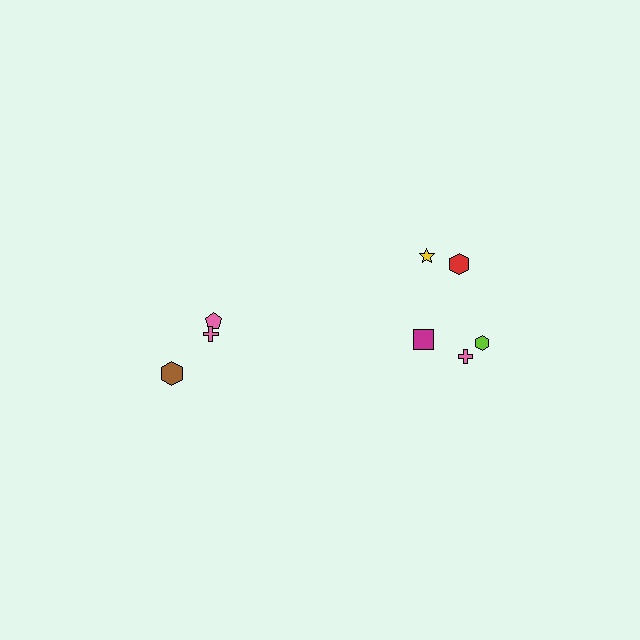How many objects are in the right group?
There are 5 objects.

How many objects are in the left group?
There are 3 objects.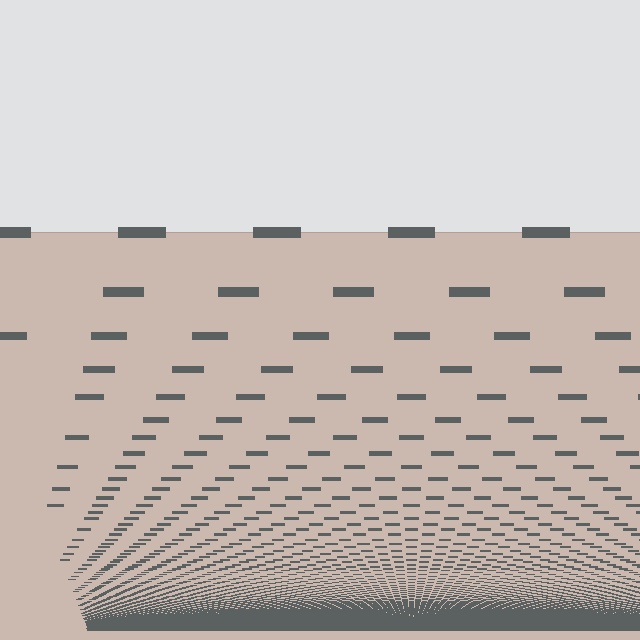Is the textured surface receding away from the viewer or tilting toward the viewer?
The surface appears to tilt toward the viewer. Texture elements get larger and sparser toward the top.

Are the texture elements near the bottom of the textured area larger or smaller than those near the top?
Smaller. The gradient is inverted — elements near the bottom are smaller and denser.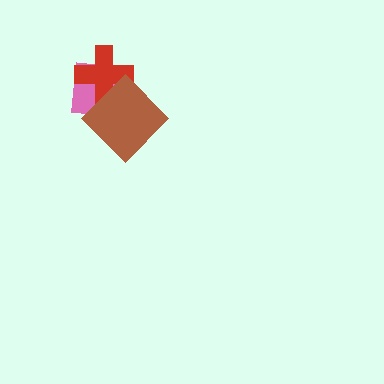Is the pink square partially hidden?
Yes, it is partially covered by another shape.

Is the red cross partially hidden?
Yes, it is partially covered by another shape.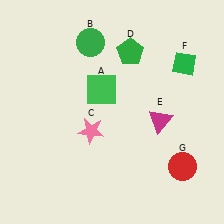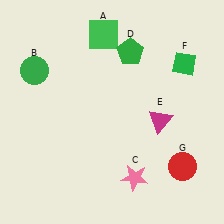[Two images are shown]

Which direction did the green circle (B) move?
The green circle (B) moved left.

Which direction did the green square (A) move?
The green square (A) moved up.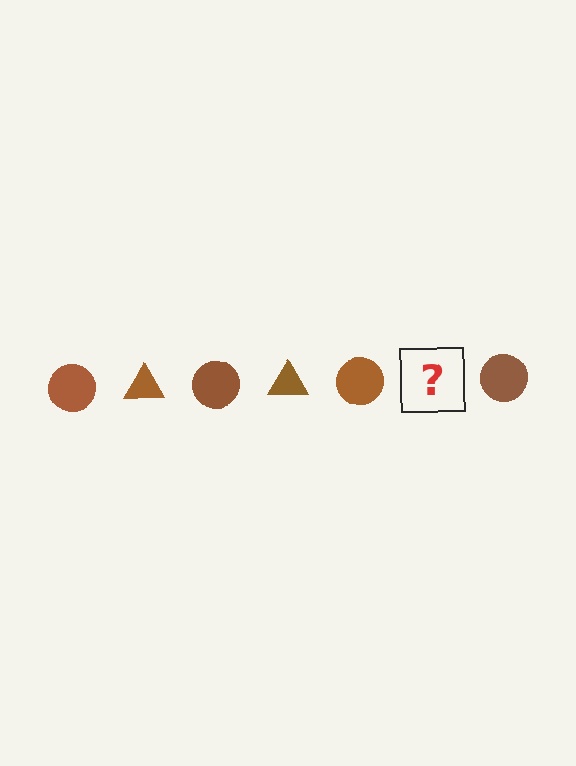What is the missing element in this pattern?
The missing element is a brown triangle.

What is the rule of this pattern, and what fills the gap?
The rule is that the pattern cycles through circle, triangle shapes in brown. The gap should be filled with a brown triangle.